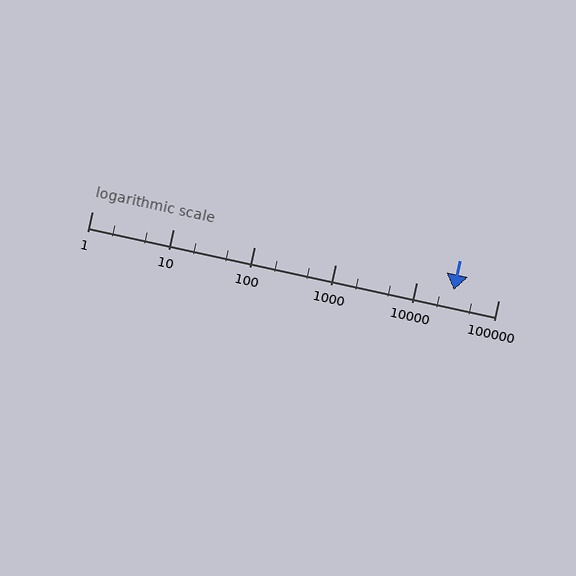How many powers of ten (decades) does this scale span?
The scale spans 5 decades, from 1 to 100000.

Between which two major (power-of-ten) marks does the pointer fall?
The pointer is between 10000 and 100000.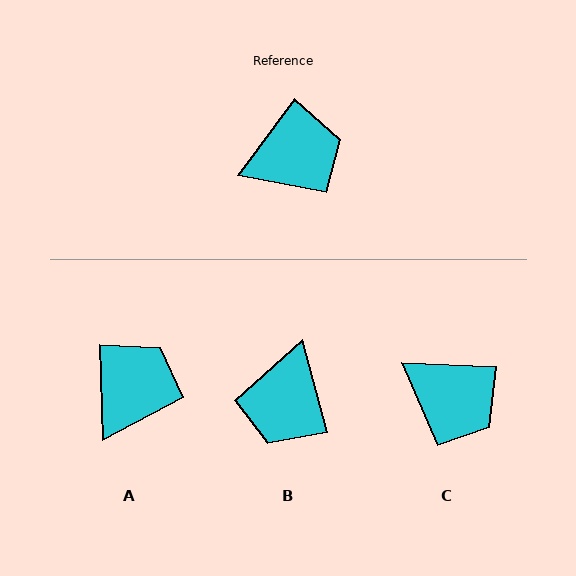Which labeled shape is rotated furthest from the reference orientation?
B, about 128 degrees away.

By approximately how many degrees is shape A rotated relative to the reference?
Approximately 39 degrees counter-clockwise.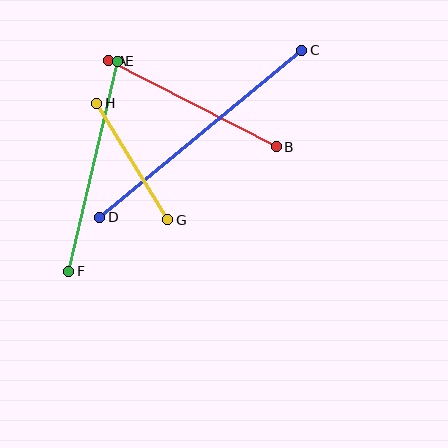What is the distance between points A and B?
The distance is approximately 189 pixels.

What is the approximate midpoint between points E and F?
The midpoint is at approximately (93, 166) pixels.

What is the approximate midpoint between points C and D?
The midpoint is at approximately (201, 134) pixels.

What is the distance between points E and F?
The distance is approximately 215 pixels.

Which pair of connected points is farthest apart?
Points C and D are farthest apart.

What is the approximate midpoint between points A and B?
The midpoint is at approximately (192, 104) pixels.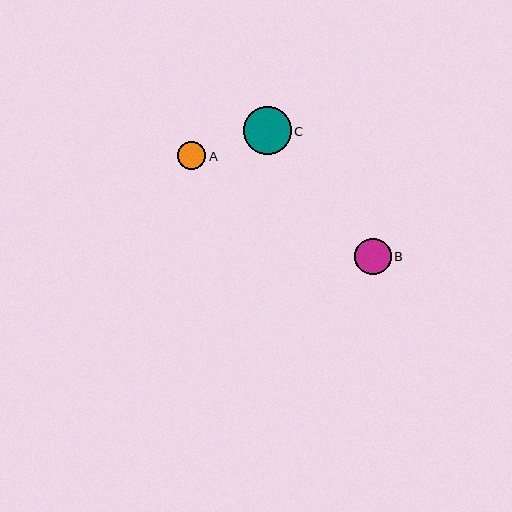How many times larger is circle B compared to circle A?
Circle B is approximately 1.3 times the size of circle A.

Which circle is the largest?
Circle C is the largest with a size of approximately 48 pixels.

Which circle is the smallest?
Circle A is the smallest with a size of approximately 28 pixels.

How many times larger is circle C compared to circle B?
Circle C is approximately 1.3 times the size of circle B.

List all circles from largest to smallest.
From largest to smallest: C, B, A.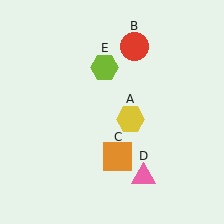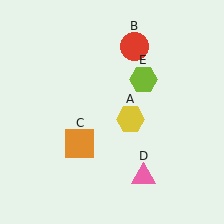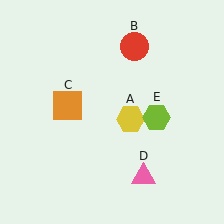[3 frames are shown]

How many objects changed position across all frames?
2 objects changed position: orange square (object C), lime hexagon (object E).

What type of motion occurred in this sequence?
The orange square (object C), lime hexagon (object E) rotated clockwise around the center of the scene.